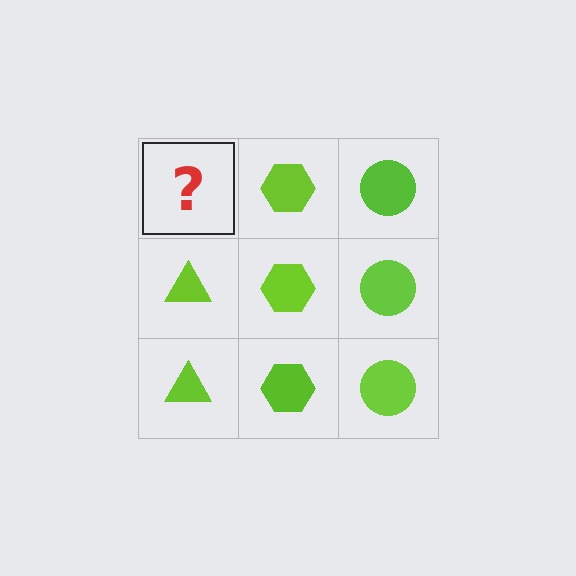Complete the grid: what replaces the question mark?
The question mark should be replaced with a lime triangle.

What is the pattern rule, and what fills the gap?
The rule is that each column has a consistent shape. The gap should be filled with a lime triangle.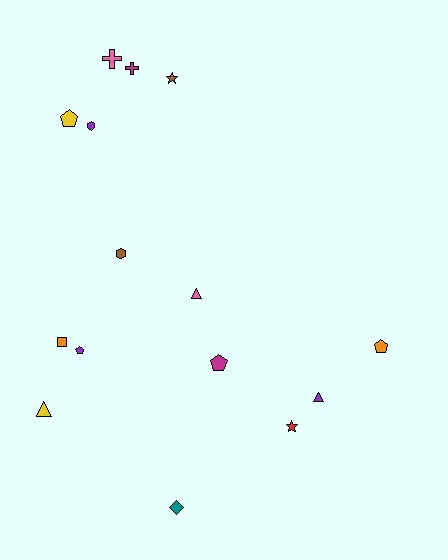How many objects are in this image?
There are 15 objects.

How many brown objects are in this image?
There are 2 brown objects.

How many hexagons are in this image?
There are 2 hexagons.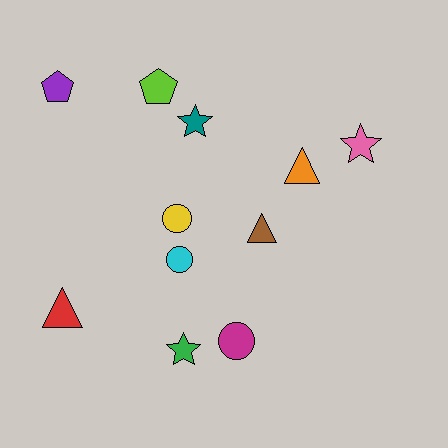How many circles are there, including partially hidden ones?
There are 3 circles.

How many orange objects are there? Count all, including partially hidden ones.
There is 1 orange object.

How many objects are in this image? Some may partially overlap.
There are 11 objects.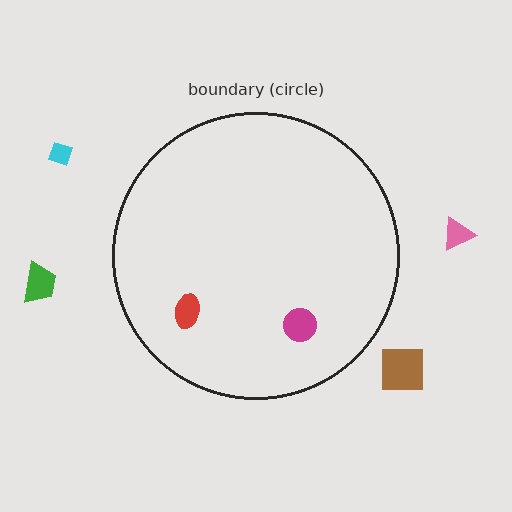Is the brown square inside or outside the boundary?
Outside.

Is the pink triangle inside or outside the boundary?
Outside.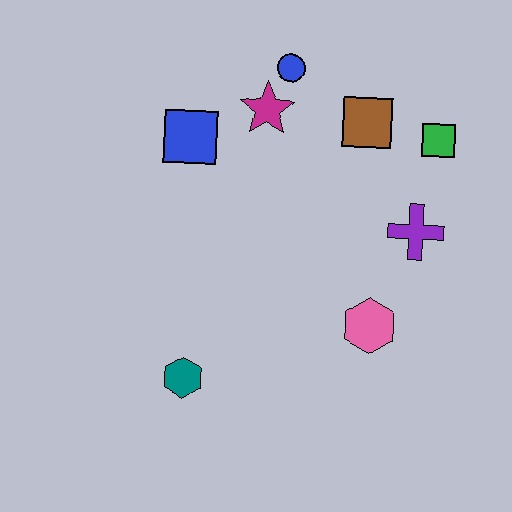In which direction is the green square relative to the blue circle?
The green square is to the right of the blue circle.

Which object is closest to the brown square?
The green square is closest to the brown square.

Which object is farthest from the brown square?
The teal hexagon is farthest from the brown square.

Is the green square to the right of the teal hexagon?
Yes